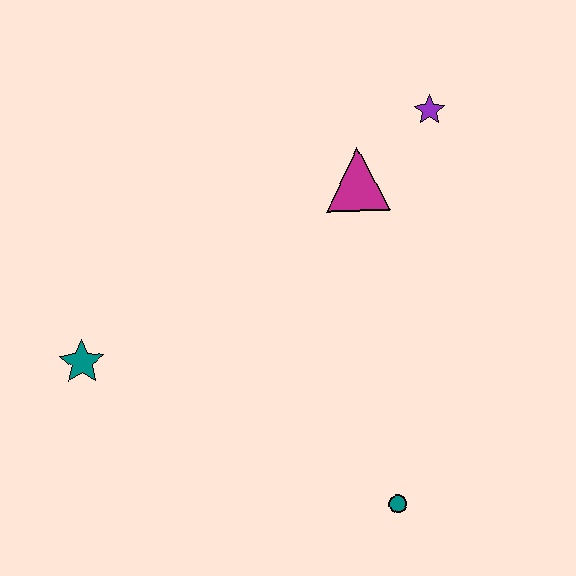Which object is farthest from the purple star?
The teal star is farthest from the purple star.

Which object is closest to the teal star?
The magenta triangle is closest to the teal star.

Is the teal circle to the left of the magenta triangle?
No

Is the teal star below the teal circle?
No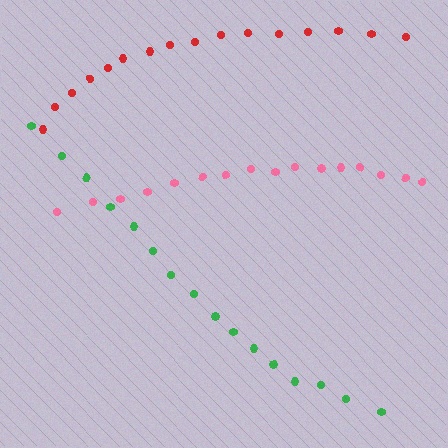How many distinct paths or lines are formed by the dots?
There are 3 distinct paths.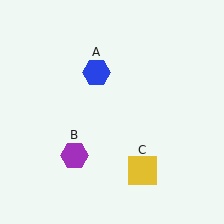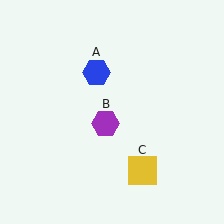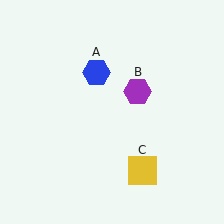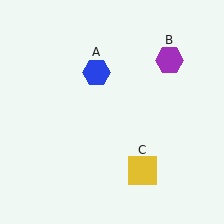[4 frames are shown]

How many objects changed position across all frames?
1 object changed position: purple hexagon (object B).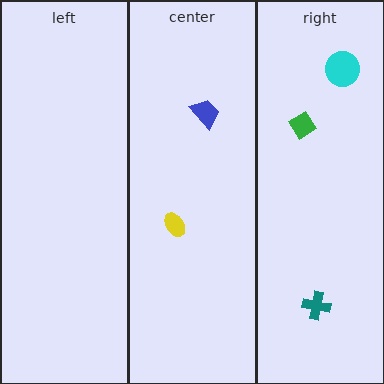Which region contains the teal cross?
The right region.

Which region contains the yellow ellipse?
The center region.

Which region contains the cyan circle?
The right region.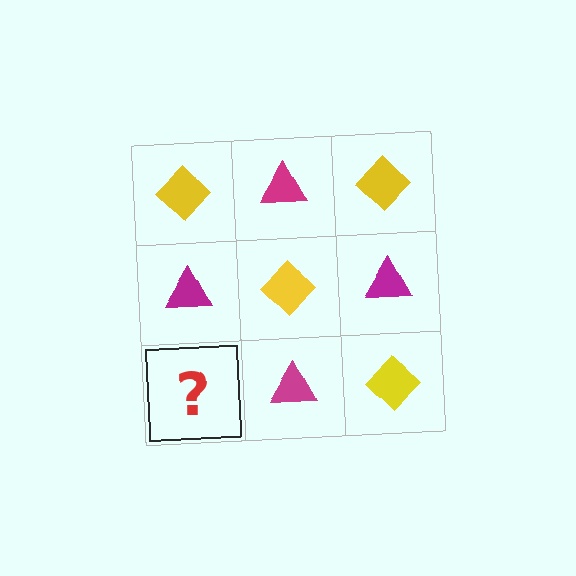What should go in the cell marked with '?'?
The missing cell should contain a yellow diamond.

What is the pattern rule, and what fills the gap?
The rule is that it alternates yellow diamond and magenta triangle in a checkerboard pattern. The gap should be filled with a yellow diamond.